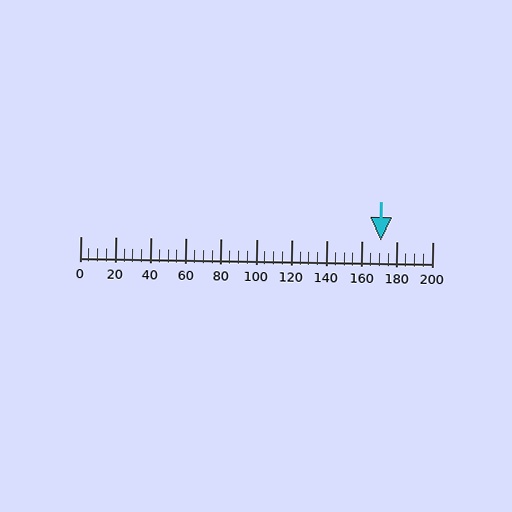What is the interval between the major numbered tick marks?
The major tick marks are spaced 20 units apart.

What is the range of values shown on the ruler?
The ruler shows values from 0 to 200.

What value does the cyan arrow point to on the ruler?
The cyan arrow points to approximately 171.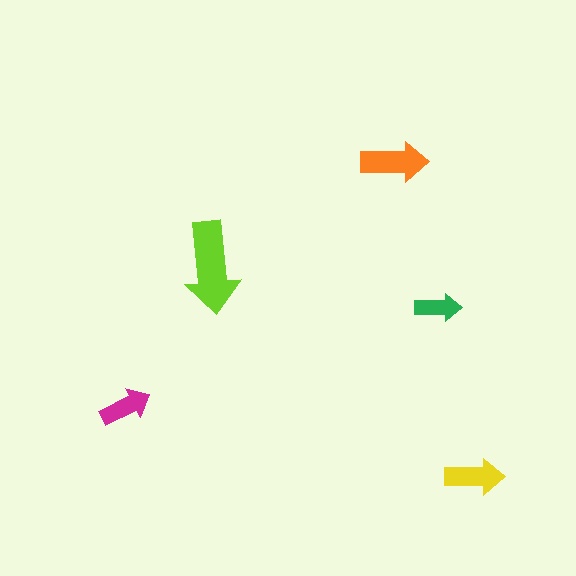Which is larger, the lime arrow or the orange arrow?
The lime one.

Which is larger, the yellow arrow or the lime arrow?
The lime one.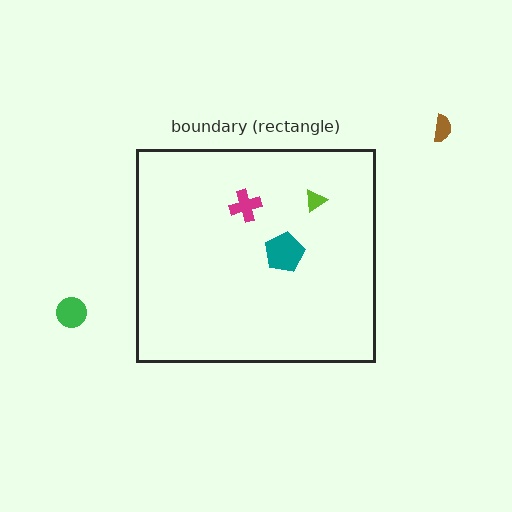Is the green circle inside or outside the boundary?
Outside.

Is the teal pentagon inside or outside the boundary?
Inside.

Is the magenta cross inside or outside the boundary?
Inside.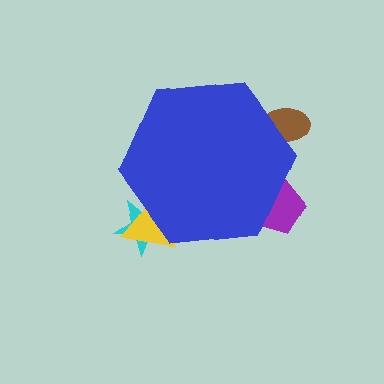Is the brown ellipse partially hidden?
Yes, the brown ellipse is partially hidden behind the blue hexagon.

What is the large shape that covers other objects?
A blue hexagon.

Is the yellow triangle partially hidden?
Yes, the yellow triangle is partially hidden behind the blue hexagon.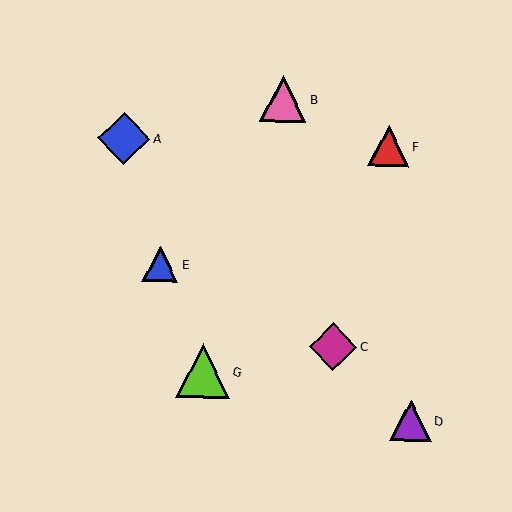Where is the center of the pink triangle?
The center of the pink triangle is at (283, 99).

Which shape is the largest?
The lime triangle (labeled G) is the largest.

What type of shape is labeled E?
Shape E is a blue triangle.